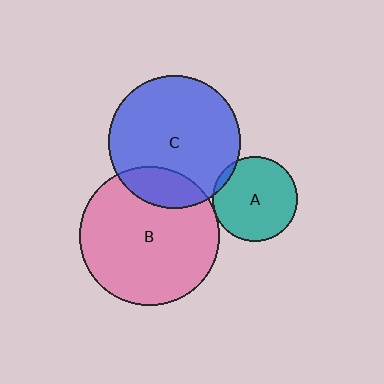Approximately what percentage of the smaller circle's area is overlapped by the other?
Approximately 20%.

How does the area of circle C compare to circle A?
Approximately 2.4 times.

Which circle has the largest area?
Circle B (pink).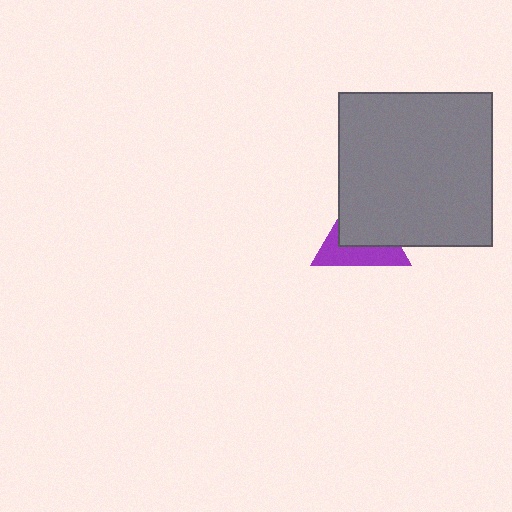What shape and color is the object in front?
The object in front is a gray square.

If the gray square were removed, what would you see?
You would see the complete purple triangle.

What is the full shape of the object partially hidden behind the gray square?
The partially hidden object is a purple triangle.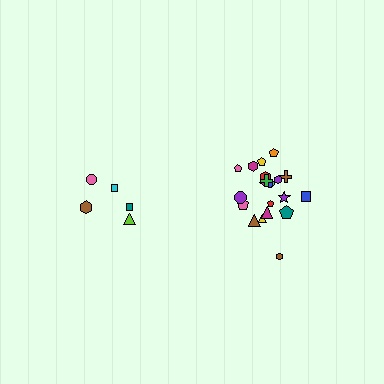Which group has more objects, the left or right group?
The right group.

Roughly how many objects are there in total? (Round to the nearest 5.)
Roughly 25 objects in total.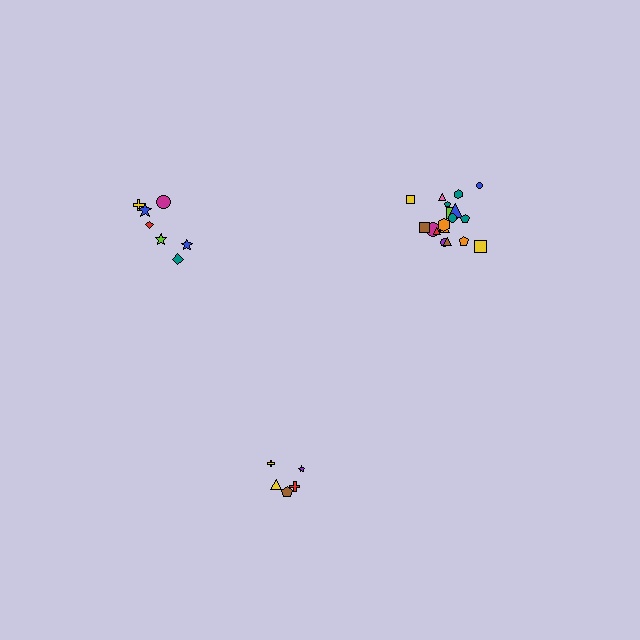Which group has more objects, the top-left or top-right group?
The top-right group.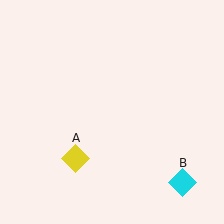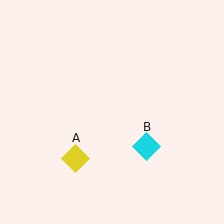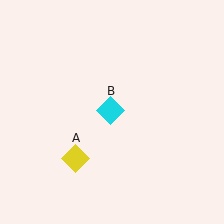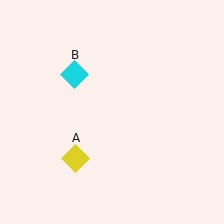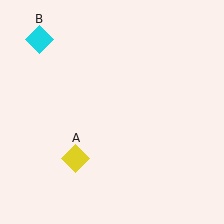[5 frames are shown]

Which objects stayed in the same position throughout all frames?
Yellow diamond (object A) remained stationary.